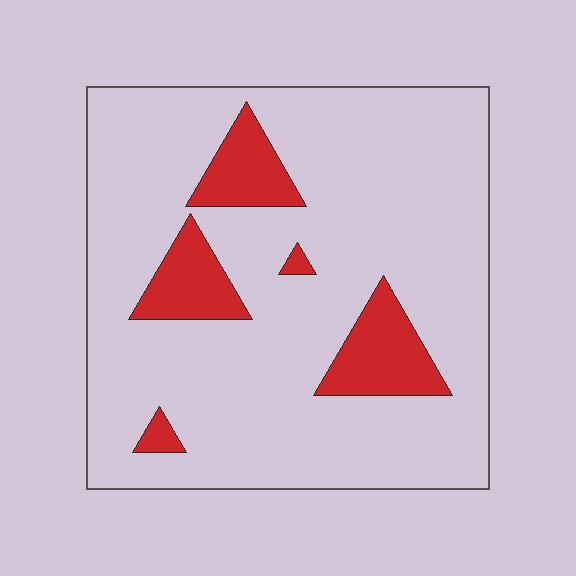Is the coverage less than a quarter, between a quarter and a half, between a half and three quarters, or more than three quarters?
Less than a quarter.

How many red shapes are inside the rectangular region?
5.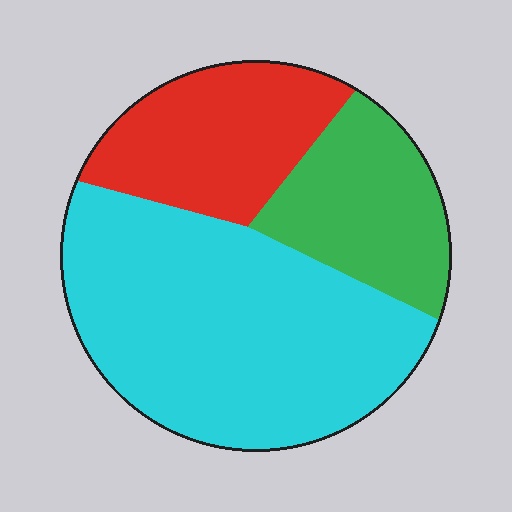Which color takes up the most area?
Cyan, at roughly 55%.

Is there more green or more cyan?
Cyan.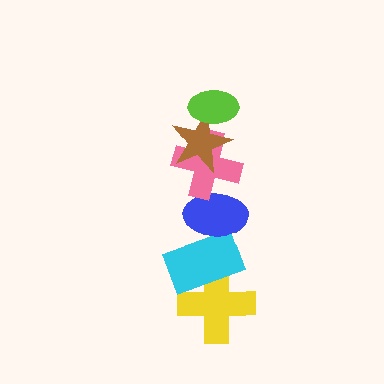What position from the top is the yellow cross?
The yellow cross is 6th from the top.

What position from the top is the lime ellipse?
The lime ellipse is 1st from the top.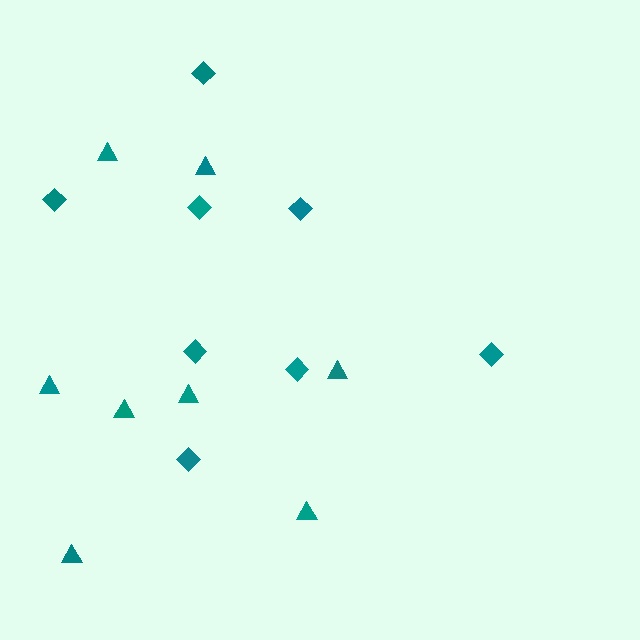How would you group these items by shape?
There are 2 groups: one group of triangles (8) and one group of diamonds (8).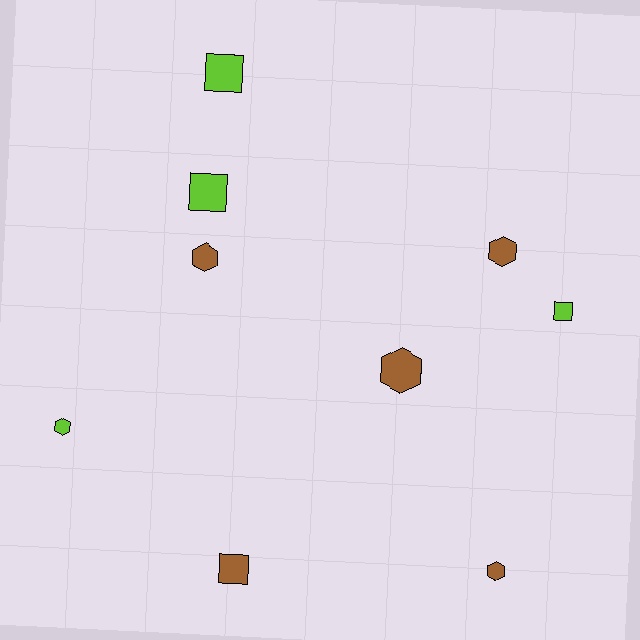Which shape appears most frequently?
Hexagon, with 5 objects.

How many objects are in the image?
There are 9 objects.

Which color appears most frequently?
Brown, with 5 objects.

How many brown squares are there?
There is 1 brown square.